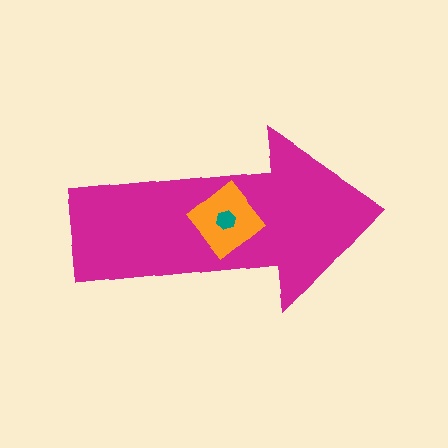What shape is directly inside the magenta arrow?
The orange diamond.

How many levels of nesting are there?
3.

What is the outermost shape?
The magenta arrow.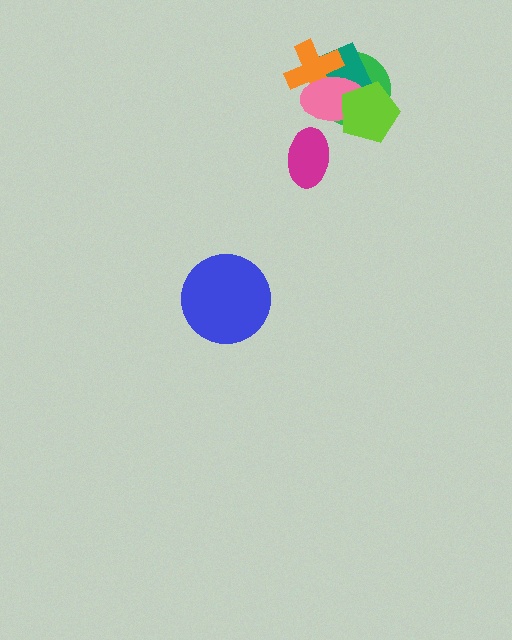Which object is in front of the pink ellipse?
The lime pentagon is in front of the pink ellipse.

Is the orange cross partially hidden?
Yes, it is partially covered by another shape.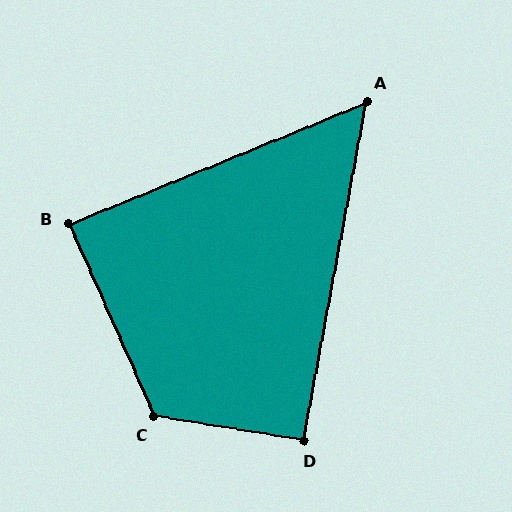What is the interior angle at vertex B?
Approximately 88 degrees (approximately right).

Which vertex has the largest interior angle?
C, at approximately 123 degrees.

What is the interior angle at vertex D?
Approximately 92 degrees (approximately right).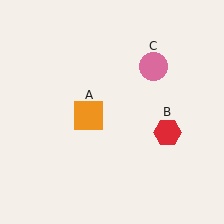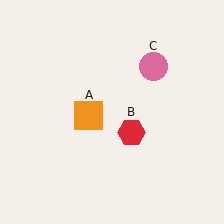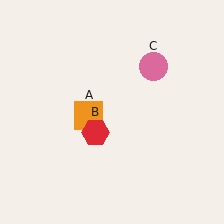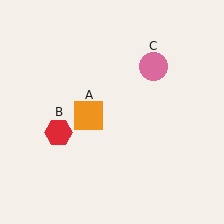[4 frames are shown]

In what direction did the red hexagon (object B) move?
The red hexagon (object B) moved left.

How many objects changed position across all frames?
1 object changed position: red hexagon (object B).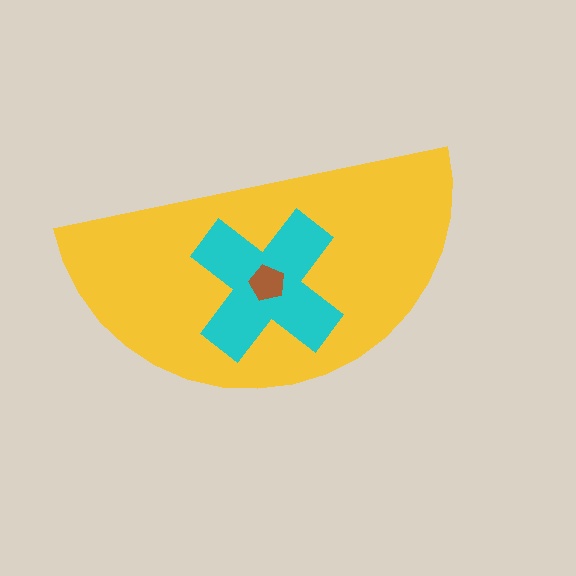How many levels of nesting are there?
3.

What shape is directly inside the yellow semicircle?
The cyan cross.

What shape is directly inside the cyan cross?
The brown pentagon.